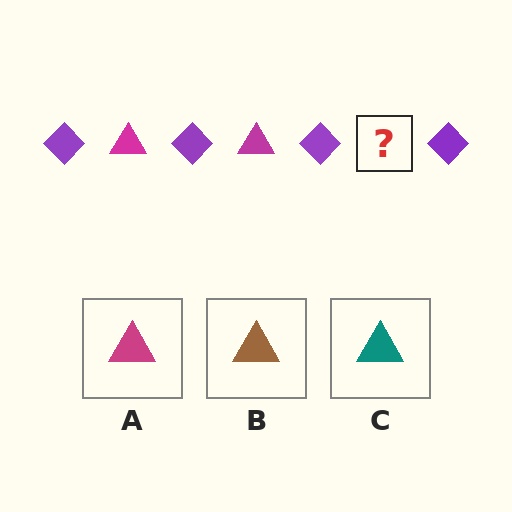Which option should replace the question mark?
Option A.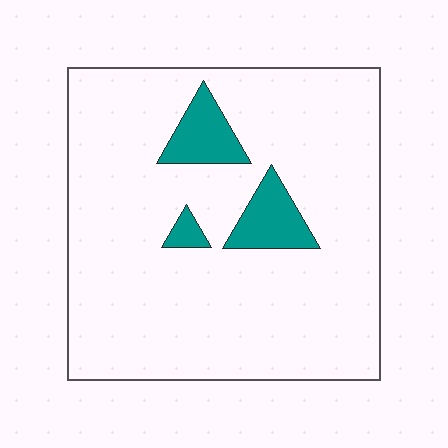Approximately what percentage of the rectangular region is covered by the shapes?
Approximately 10%.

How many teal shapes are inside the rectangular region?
3.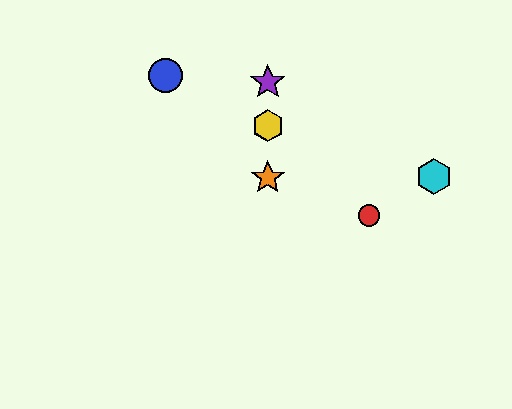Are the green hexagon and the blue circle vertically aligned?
No, the green hexagon is at x≈268 and the blue circle is at x≈166.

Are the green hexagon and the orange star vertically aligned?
Yes, both are at x≈268.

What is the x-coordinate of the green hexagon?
The green hexagon is at x≈268.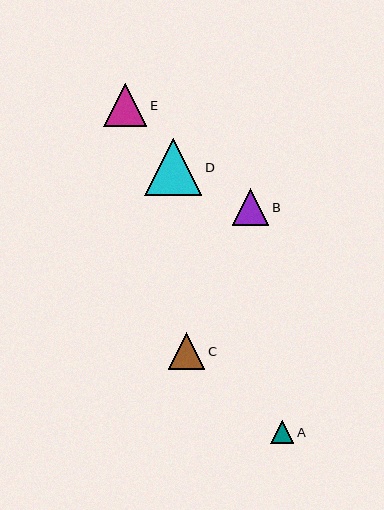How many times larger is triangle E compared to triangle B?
Triangle E is approximately 1.2 times the size of triangle B.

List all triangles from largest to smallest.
From largest to smallest: D, E, B, C, A.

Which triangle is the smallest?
Triangle A is the smallest with a size of approximately 23 pixels.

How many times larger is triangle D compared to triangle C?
Triangle D is approximately 1.6 times the size of triangle C.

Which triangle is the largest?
Triangle D is the largest with a size of approximately 57 pixels.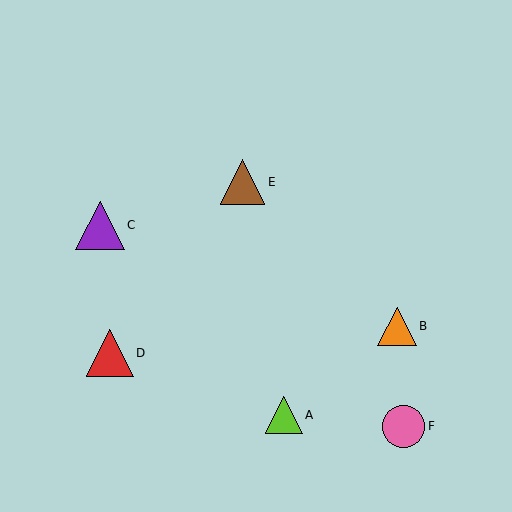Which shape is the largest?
The purple triangle (labeled C) is the largest.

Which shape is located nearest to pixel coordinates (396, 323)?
The orange triangle (labeled B) at (397, 327) is nearest to that location.